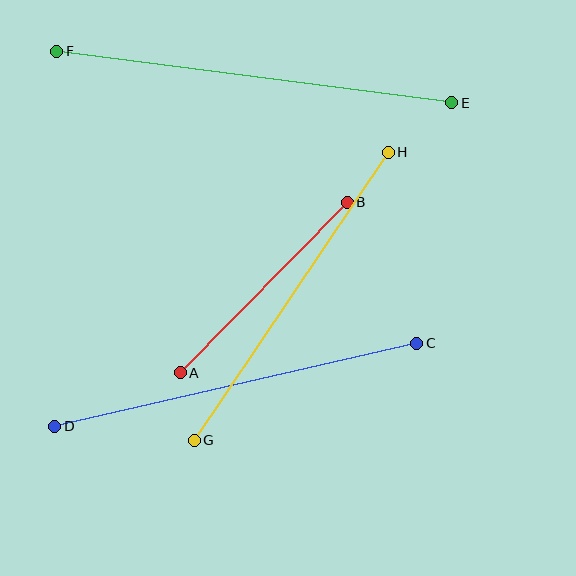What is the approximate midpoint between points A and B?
The midpoint is at approximately (264, 287) pixels.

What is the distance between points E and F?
The distance is approximately 398 pixels.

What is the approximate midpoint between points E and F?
The midpoint is at approximately (254, 77) pixels.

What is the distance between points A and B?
The distance is approximately 239 pixels.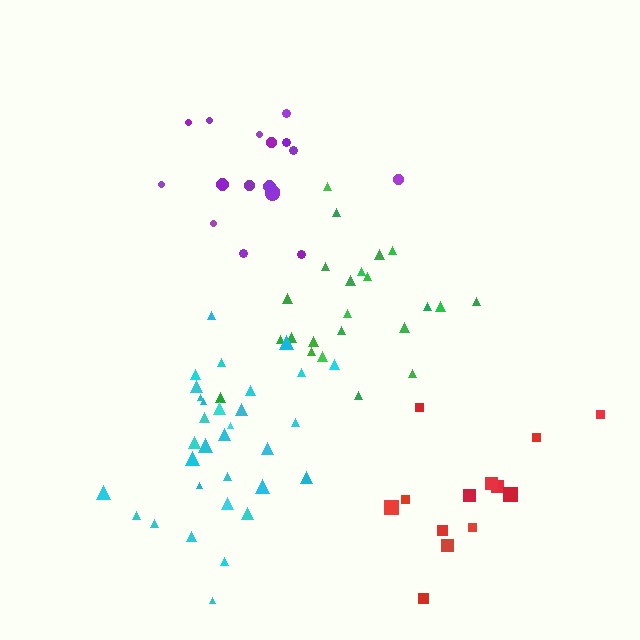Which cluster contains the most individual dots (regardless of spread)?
Cyan (32).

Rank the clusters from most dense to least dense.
cyan, purple, green, red.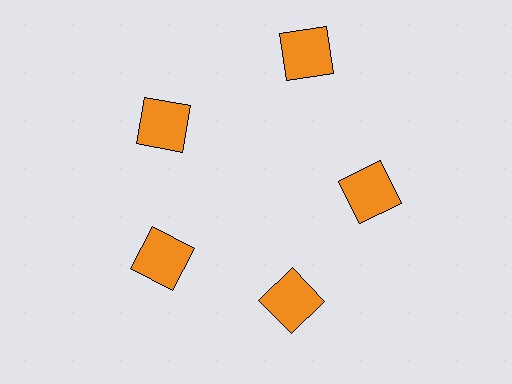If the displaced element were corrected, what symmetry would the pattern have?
It would have 5-fold rotational symmetry — the pattern would map onto itself every 72 degrees.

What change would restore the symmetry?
The symmetry would be restored by moving it inward, back onto the ring so that all 5 squares sit at equal angles and equal distance from the center.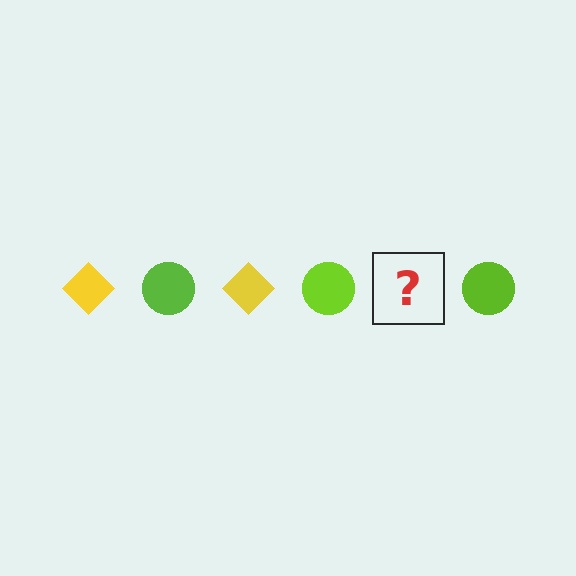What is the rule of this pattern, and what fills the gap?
The rule is that the pattern alternates between yellow diamond and lime circle. The gap should be filled with a yellow diamond.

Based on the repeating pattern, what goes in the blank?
The blank should be a yellow diamond.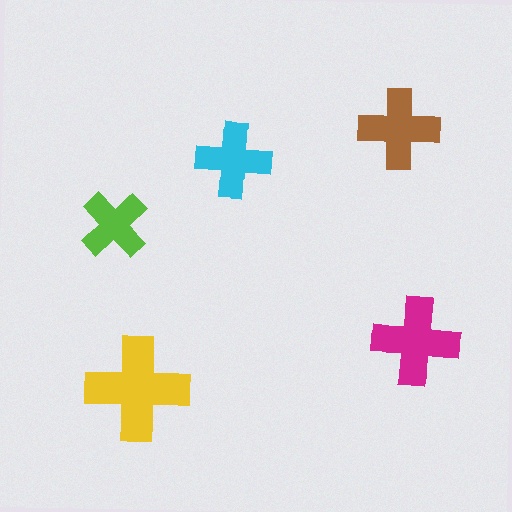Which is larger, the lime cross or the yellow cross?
The yellow one.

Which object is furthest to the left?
The lime cross is leftmost.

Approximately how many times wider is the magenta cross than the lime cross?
About 1.5 times wider.